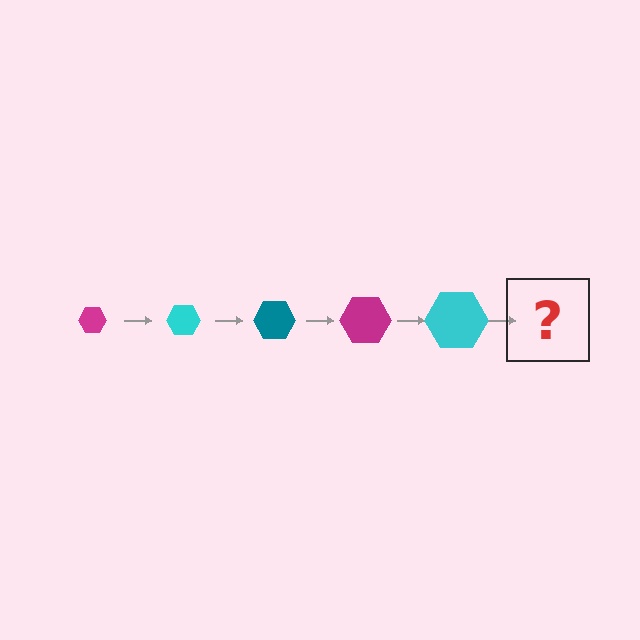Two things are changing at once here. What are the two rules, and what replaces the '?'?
The two rules are that the hexagon grows larger each step and the color cycles through magenta, cyan, and teal. The '?' should be a teal hexagon, larger than the previous one.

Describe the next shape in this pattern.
It should be a teal hexagon, larger than the previous one.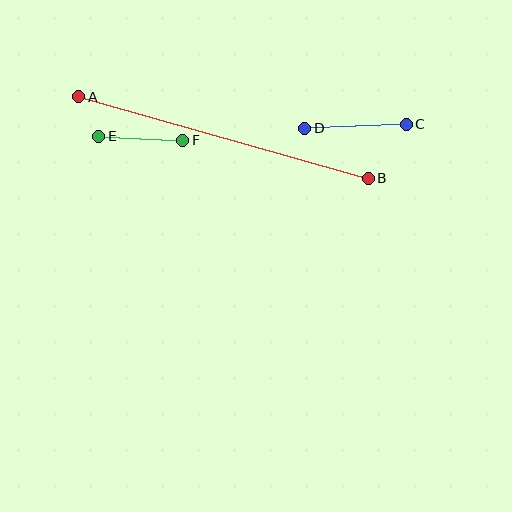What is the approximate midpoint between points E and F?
The midpoint is at approximately (141, 138) pixels.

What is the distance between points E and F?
The distance is approximately 84 pixels.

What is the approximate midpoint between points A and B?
The midpoint is at approximately (223, 138) pixels.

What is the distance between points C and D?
The distance is approximately 101 pixels.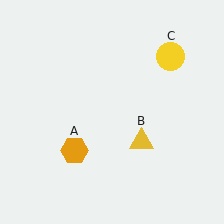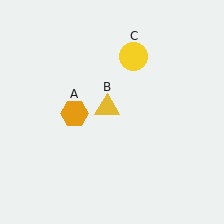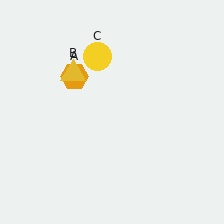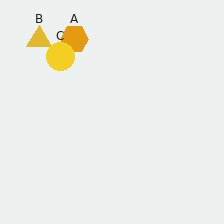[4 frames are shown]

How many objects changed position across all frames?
3 objects changed position: orange hexagon (object A), yellow triangle (object B), yellow circle (object C).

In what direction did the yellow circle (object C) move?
The yellow circle (object C) moved left.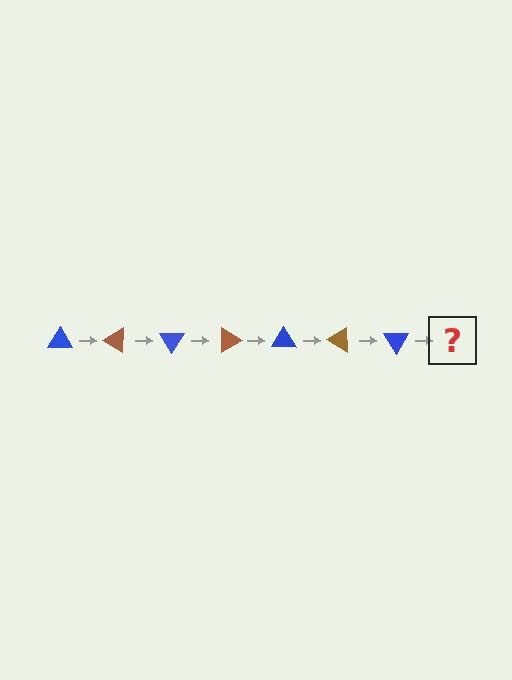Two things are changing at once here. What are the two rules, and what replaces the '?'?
The two rules are that it rotates 30 degrees each step and the color cycles through blue and brown. The '?' should be a brown triangle, rotated 210 degrees from the start.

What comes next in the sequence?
The next element should be a brown triangle, rotated 210 degrees from the start.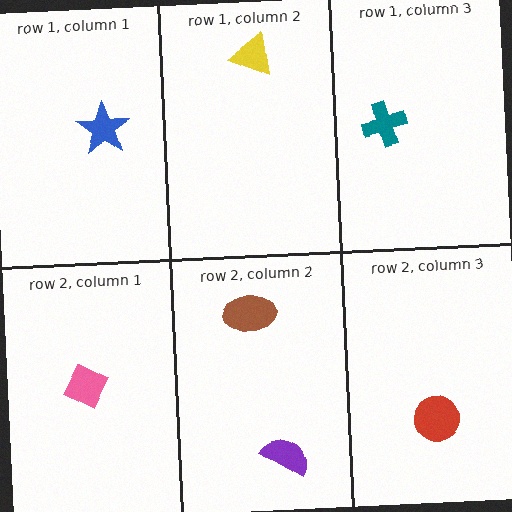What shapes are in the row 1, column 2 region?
The yellow triangle.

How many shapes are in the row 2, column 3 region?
1.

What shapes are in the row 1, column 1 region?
The blue star.